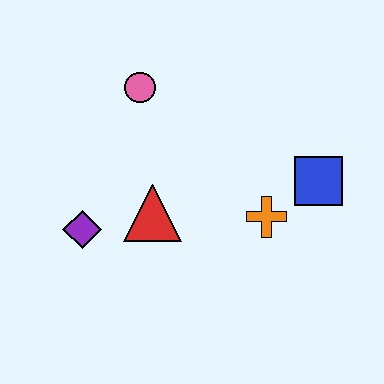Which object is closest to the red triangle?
The purple diamond is closest to the red triangle.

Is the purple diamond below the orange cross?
Yes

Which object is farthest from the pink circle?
The blue square is farthest from the pink circle.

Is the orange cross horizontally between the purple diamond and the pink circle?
No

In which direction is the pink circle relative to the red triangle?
The pink circle is above the red triangle.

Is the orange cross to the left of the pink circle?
No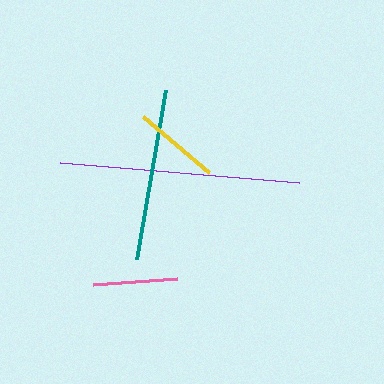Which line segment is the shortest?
The pink line is the shortest at approximately 84 pixels.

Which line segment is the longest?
The purple line is the longest at approximately 239 pixels.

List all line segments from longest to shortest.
From longest to shortest: purple, teal, yellow, pink.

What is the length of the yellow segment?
The yellow segment is approximately 87 pixels long.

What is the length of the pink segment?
The pink segment is approximately 84 pixels long.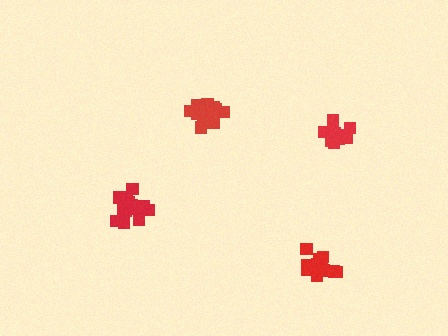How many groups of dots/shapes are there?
There are 4 groups.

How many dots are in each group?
Group 1: 16 dots, Group 2: 15 dots, Group 3: 13 dots, Group 4: 14 dots (58 total).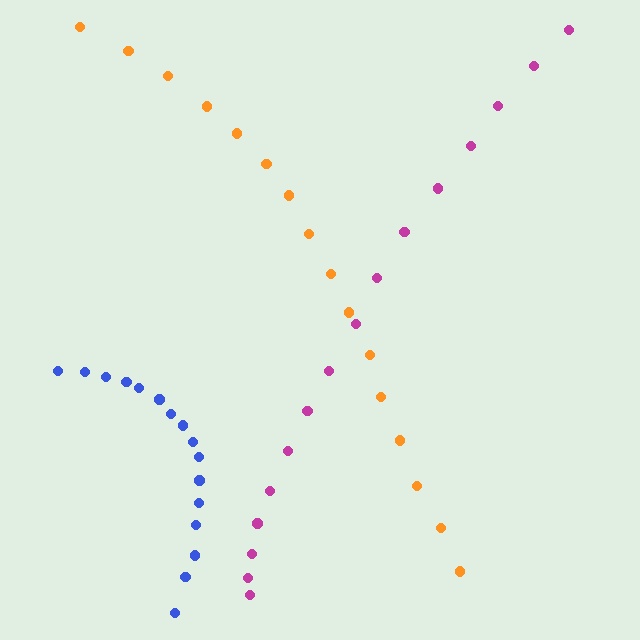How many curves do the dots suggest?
There are 3 distinct paths.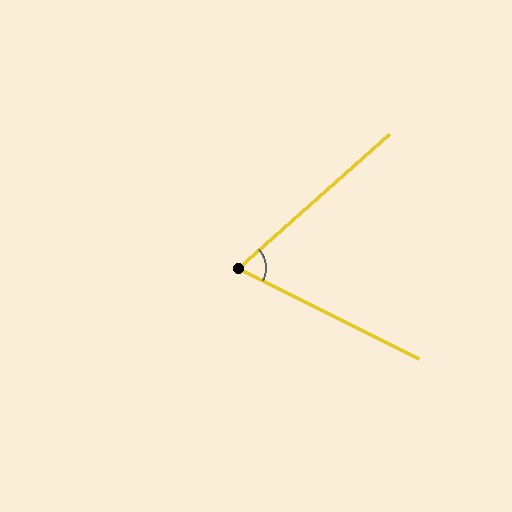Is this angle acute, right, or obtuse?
It is acute.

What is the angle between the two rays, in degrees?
Approximately 68 degrees.